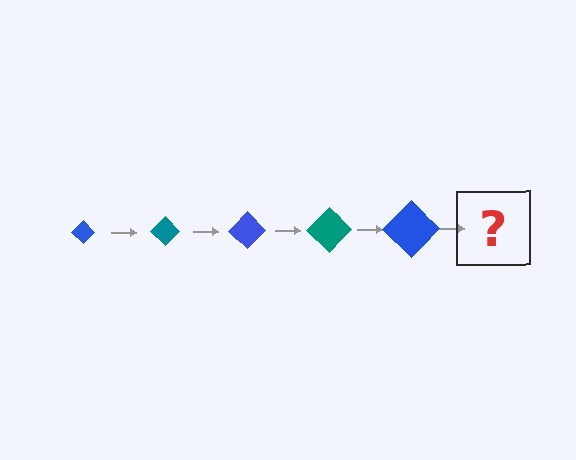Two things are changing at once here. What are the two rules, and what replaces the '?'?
The two rules are that the diamond grows larger each step and the color cycles through blue and teal. The '?' should be a teal diamond, larger than the previous one.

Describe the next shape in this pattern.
It should be a teal diamond, larger than the previous one.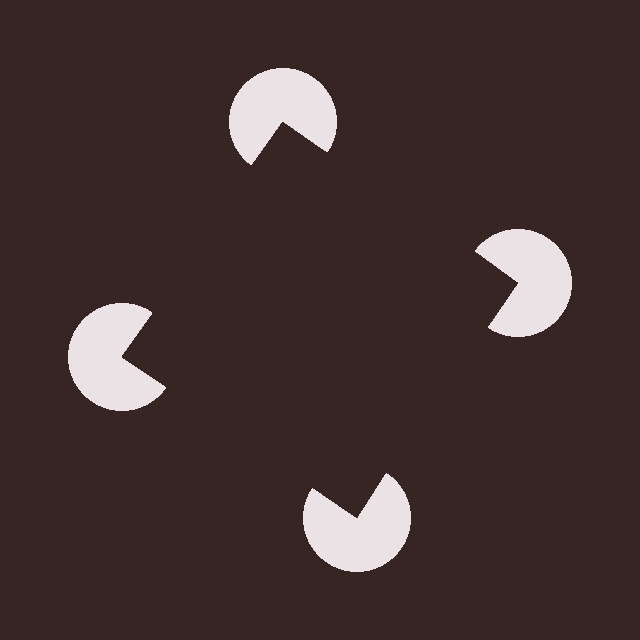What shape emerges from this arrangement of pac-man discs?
An illusory square — its edges are inferred from the aligned wedge cuts in the pac-man discs, not physically drawn.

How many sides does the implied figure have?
4 sides.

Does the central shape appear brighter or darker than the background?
It typically appears slightly darker than the background, even though no actual brightness change is drawn.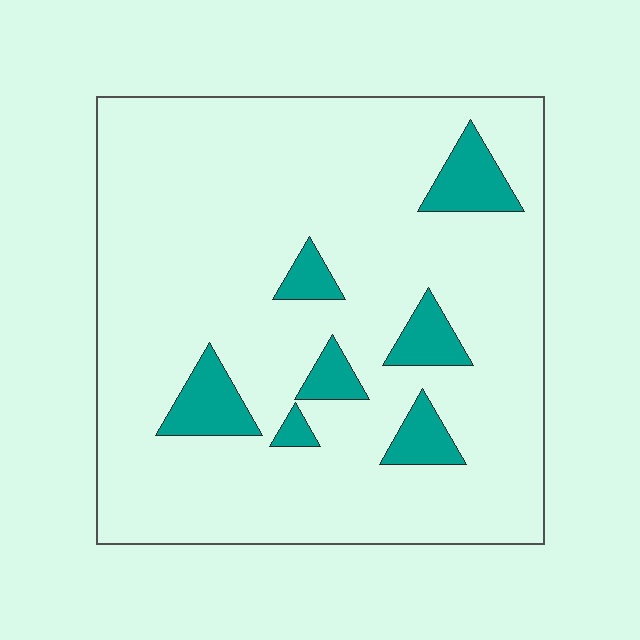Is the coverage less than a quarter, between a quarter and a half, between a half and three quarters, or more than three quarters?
Less than a quarter.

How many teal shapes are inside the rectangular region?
7.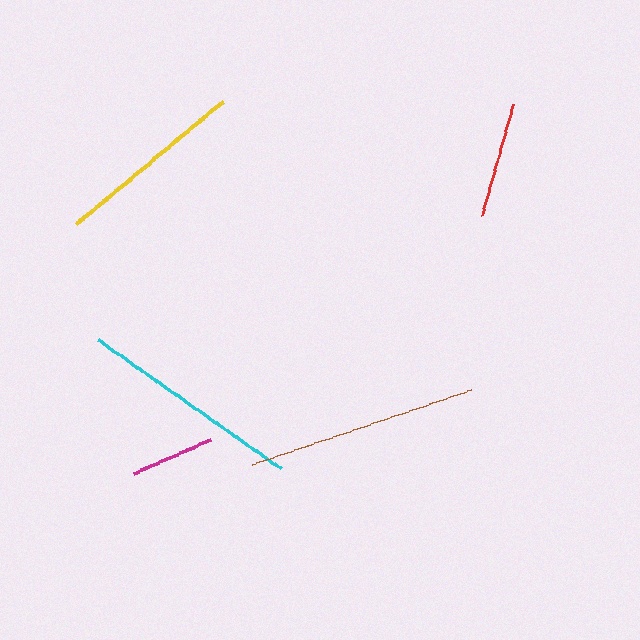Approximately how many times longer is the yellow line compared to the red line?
The yellow line is approximately 1.7 times the length of the red line.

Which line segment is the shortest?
The magenta line is the shortest at approximately 84 pixels.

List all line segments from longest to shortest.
From longest to shortest: brown, cyan, yellow, red, magenta.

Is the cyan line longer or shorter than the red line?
The cyan line is longer than the red line.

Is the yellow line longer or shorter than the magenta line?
The yellow line is longer than the magenta line.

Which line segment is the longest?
The brown line is the longest at approximately 231 pixels.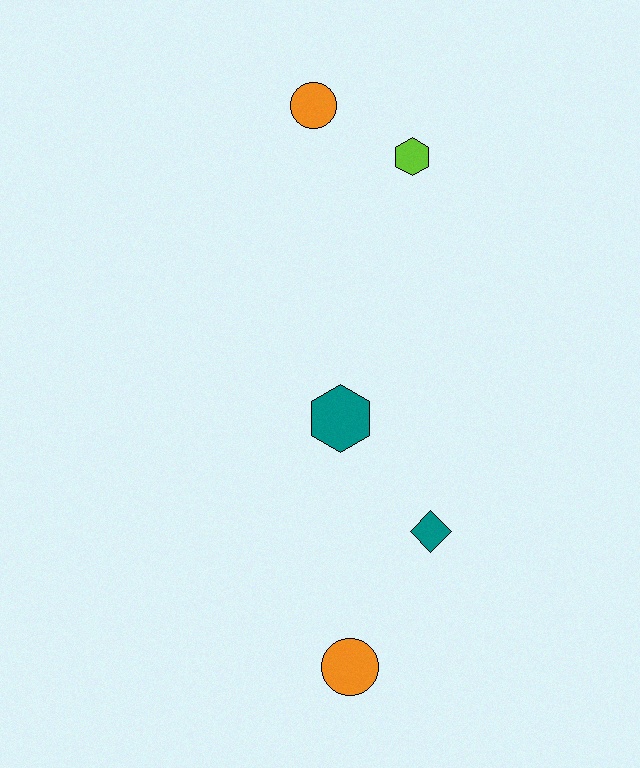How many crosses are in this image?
There are no crosses.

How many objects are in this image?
There are 5 objects.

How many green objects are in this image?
There are no green objects.